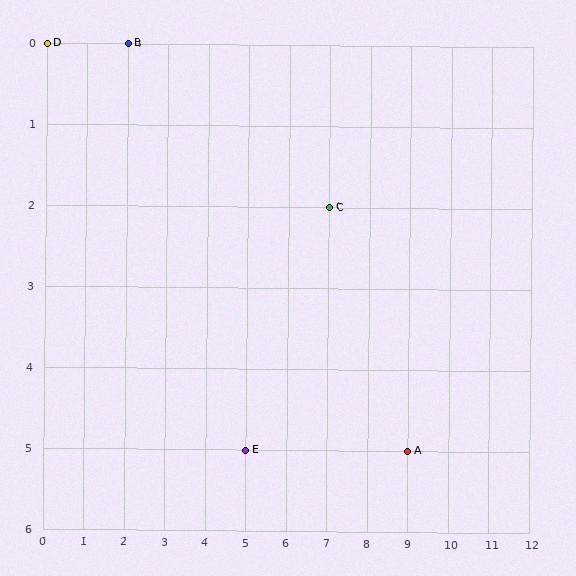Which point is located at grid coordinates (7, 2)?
Point C is at (7, 2).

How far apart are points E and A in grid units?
Points E and A are 4 columns apart.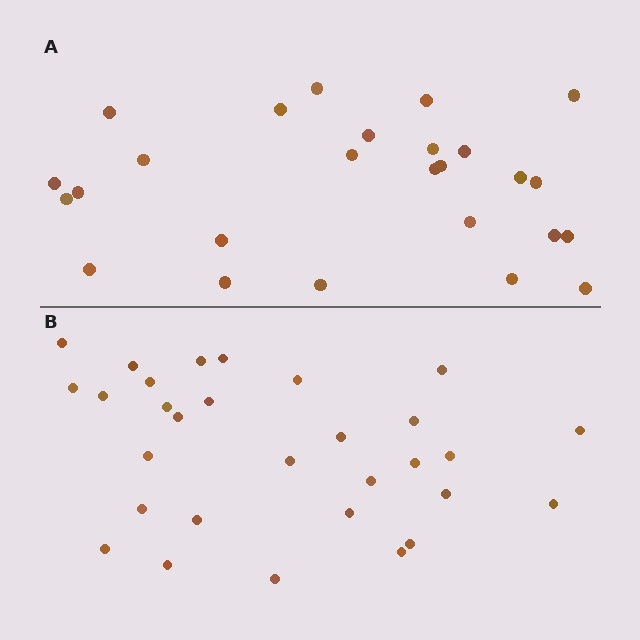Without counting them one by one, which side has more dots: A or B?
Region B (the bottom region) has more dots.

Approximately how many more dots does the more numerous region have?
Region B has about 4 more dots than region A.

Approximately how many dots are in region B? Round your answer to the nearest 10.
About 30 dots.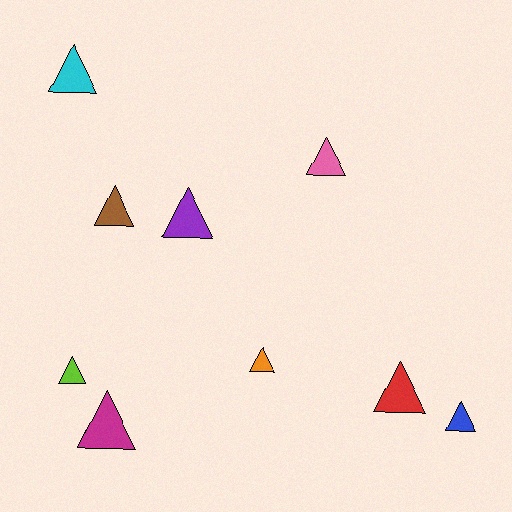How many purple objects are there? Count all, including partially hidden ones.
There is 1 purple object.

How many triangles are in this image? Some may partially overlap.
There are 9 triangles.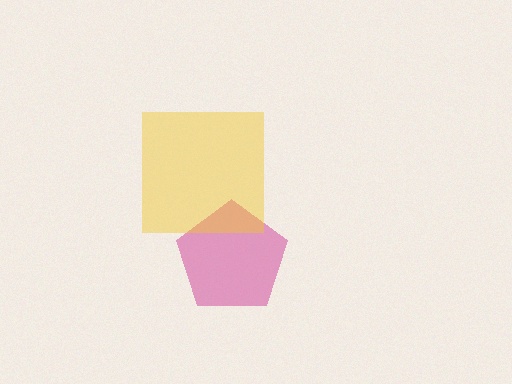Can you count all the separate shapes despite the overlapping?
Yes, there are 2 separate shapes.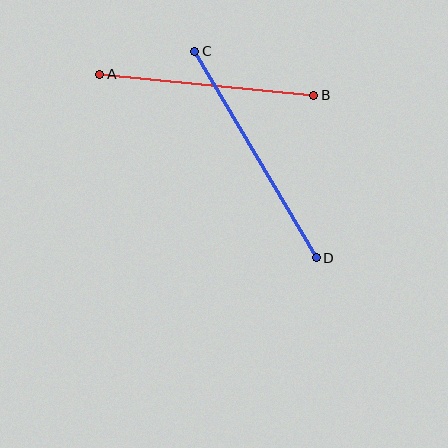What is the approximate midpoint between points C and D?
The midpoint is at approximately (256, 155) pixels.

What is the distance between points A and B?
The distance is approximately 215 pixels.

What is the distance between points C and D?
The distance is approximately 240 pixels.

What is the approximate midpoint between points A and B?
The midpoint is at approximately (207, 85) pixels.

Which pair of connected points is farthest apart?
Points C and D are farthest apart.